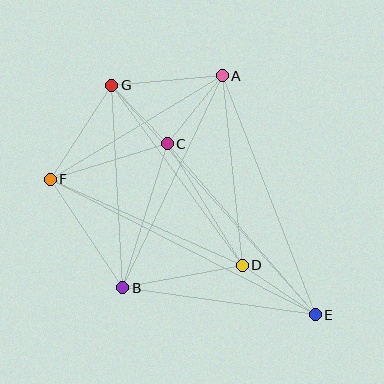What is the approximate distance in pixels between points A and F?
The distance between A and F is approximately 201 pixels.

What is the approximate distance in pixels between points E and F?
The distance between E and F is approximately 298 pixels.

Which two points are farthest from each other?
Points E and G are farthest from each other.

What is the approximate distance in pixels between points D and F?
The distance between D and F is approximately 210 pixels.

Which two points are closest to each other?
Points C and G are closest to each other.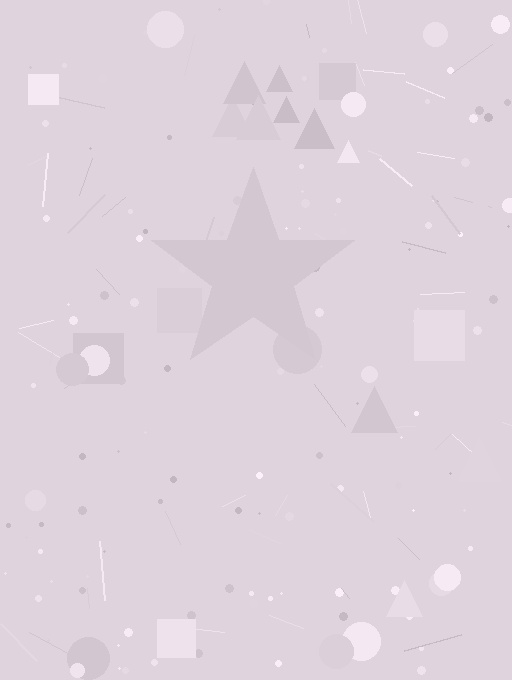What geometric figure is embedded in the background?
A star is embedded in the background.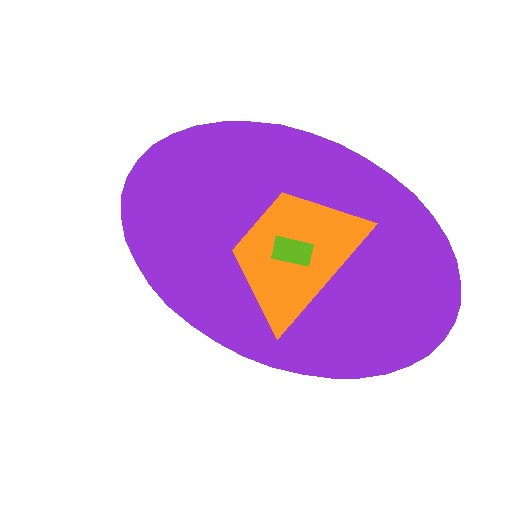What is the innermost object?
The lime rectangle.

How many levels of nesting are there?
3.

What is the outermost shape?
The purple ellipse.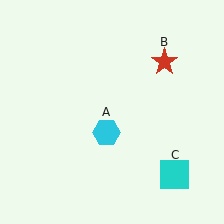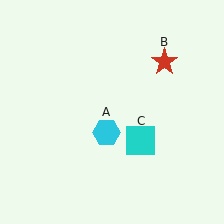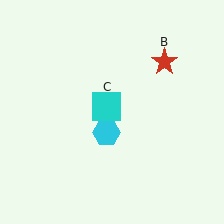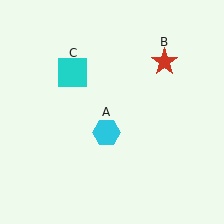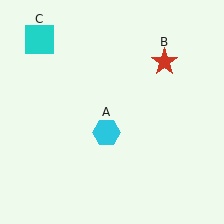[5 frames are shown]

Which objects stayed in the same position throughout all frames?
Cyan hexagon (object A) and red star (object B) remained stationary.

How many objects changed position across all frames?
1 object changed position: cyan square (object C).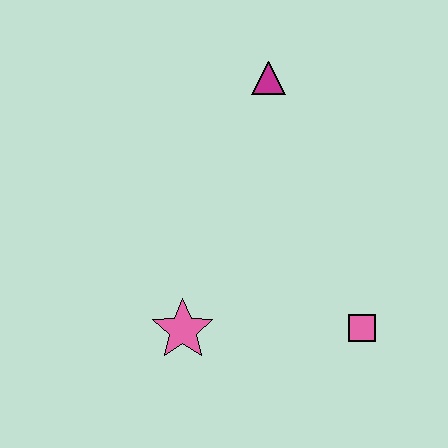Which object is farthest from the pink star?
The magenta triangle is farthest from the pink star.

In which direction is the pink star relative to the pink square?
The pink star is to the left of the pink square.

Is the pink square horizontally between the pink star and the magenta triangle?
No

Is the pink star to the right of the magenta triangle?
No